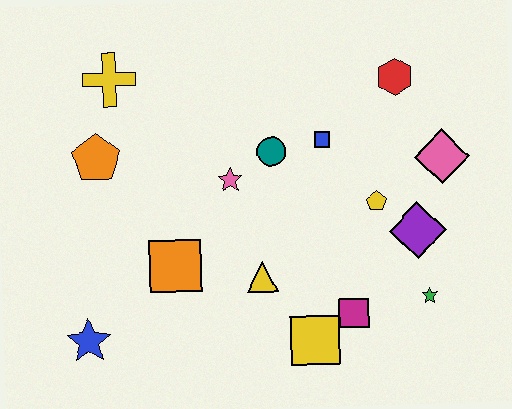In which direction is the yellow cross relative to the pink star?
The yellow cross is to the left of the pink star.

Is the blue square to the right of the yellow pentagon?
No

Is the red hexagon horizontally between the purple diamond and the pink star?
Yes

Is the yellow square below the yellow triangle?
Yes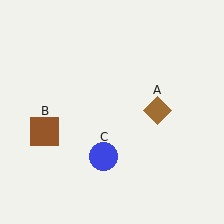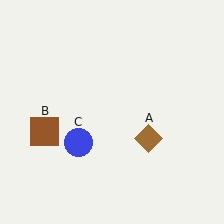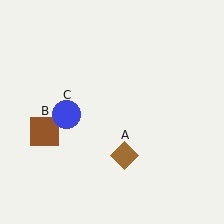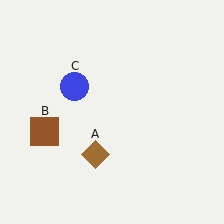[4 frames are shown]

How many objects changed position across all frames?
2 objects changed position: brown diamond (object A), blue circle (object C).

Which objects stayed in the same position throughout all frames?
Brown square (object B) remained stationary.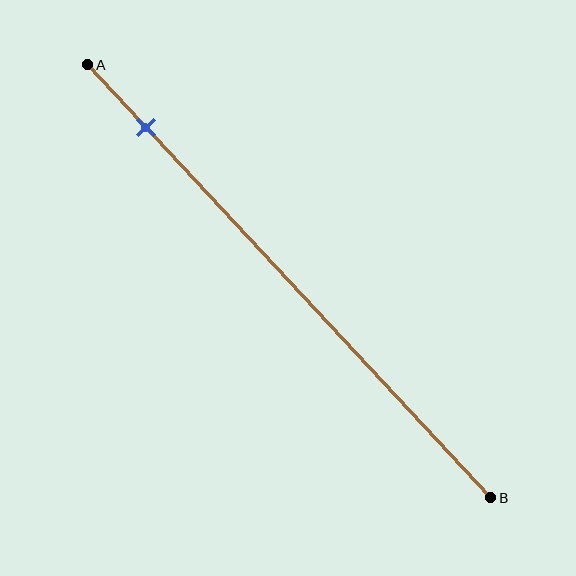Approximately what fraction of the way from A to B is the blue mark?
The blue mark is approximately 15% of the way from A to B.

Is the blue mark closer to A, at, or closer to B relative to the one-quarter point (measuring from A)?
The blue mark is closer to point A than the one-quarter point of segment AB.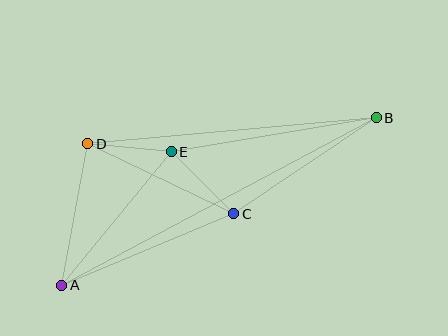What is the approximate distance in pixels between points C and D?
The distance between C and D is approximately 162 pixels.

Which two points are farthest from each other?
Points A and B are farthest from each other.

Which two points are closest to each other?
Points D and E are closest to each other.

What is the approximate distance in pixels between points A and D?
The distance between A and D is approximately 144 pixels.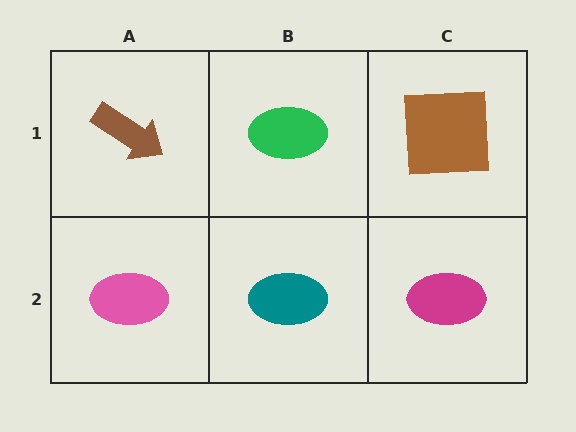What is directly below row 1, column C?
A magenta ellipse.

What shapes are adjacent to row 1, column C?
A magenta ellipse (row 2, column C), a green ellipse (row 1, column B).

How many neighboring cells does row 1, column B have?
3.